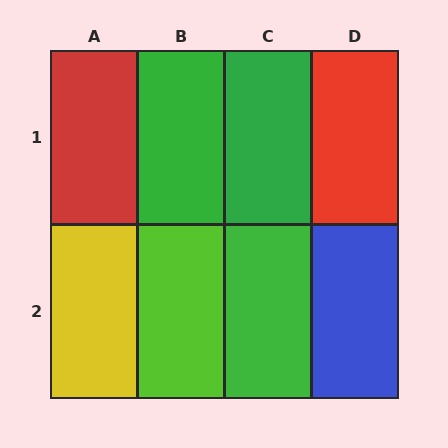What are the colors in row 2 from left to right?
Yellow, lime, green, blue.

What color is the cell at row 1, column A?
Red.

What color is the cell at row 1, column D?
Red.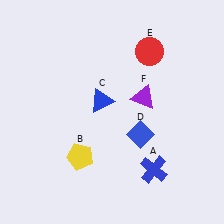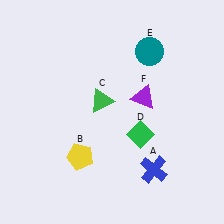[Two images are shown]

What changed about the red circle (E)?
In Image 1, E is red. In Image 2, it changed to teal.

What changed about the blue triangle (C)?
In Image 1, C is blue. In Image 2, it changed to green.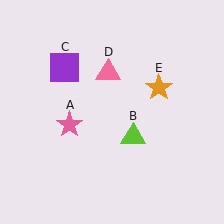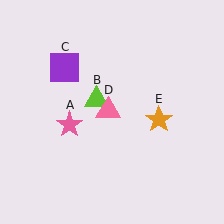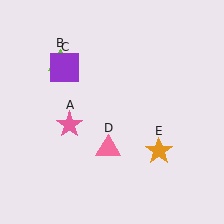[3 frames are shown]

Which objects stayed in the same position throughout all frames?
Pink star (object A) and purple square (object C) remained stationary.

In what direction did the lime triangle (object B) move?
The lime triangle (object B) moved up and to the left.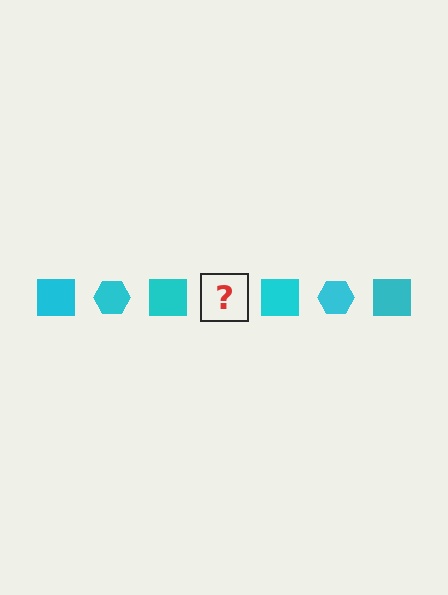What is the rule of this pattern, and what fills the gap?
The rule is that the pattern cycles through square, hexagon shapes in cyan. The gap should be filled with a cyan hexagon.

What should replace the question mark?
The question mark should be replaced with a cyan hexagon.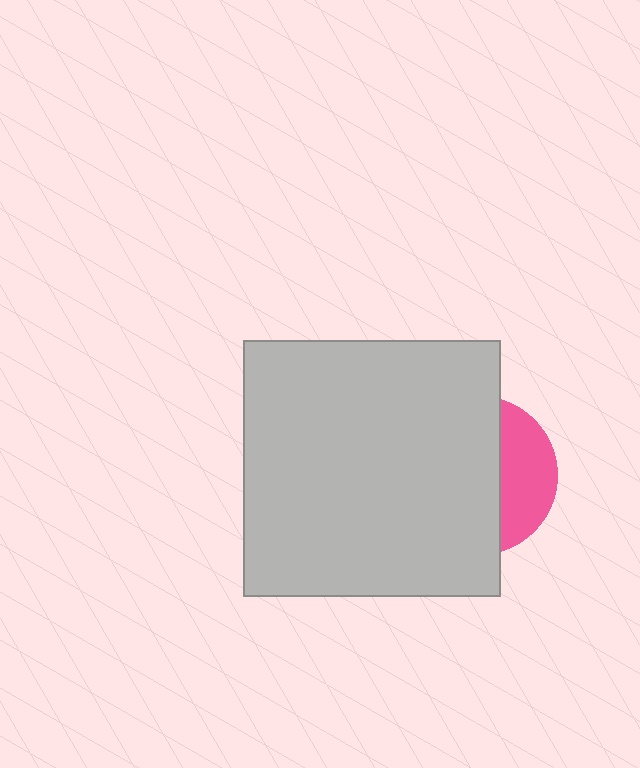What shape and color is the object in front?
The object in front is a light gray square.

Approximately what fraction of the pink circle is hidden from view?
Roughly 68% of the pink circle is hidden behind the light gray square.